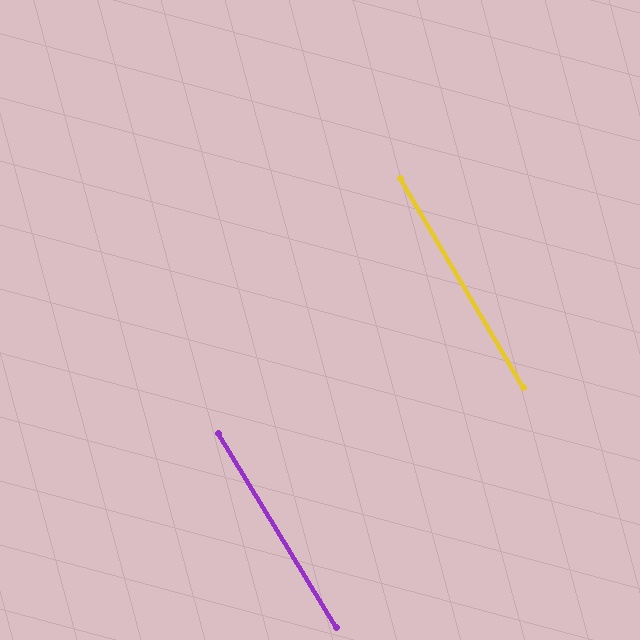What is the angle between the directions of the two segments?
Approximately 1 degree.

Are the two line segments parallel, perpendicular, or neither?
Parallel — their directions differ by only 1.1°.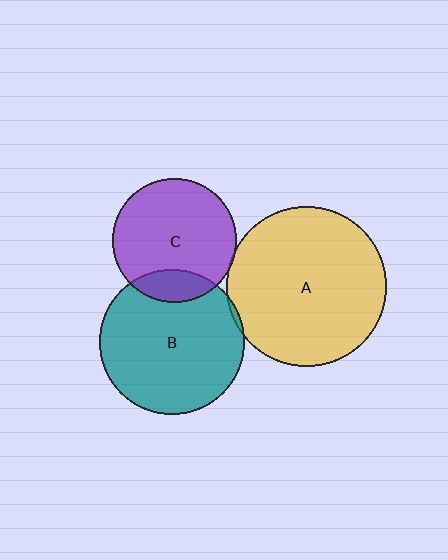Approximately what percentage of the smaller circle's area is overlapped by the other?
Approximately 5%.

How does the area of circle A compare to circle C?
Approximately 1.7 times.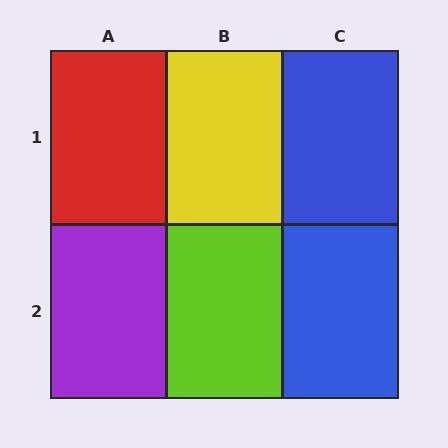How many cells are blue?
2 cells are blue.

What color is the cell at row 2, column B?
Lime.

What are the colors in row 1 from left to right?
Red, yellow, blue.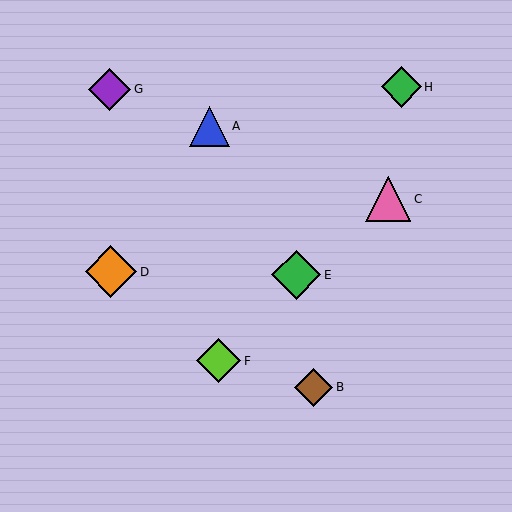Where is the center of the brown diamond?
The center of the brown diamond is at (314, 387).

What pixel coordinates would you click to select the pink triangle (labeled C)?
Click at (388, 199) to select the pink triangle C.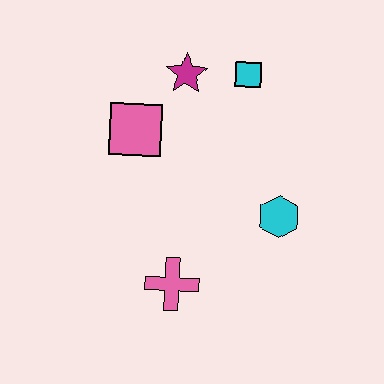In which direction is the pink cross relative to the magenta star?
The pink cross is below the magenta star.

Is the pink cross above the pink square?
No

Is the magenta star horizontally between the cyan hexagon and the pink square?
Yes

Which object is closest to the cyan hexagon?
The pink cross is closest to the cyan hexagon.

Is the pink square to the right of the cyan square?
No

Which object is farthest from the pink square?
The cyan hexagon is farthest from the pink square.